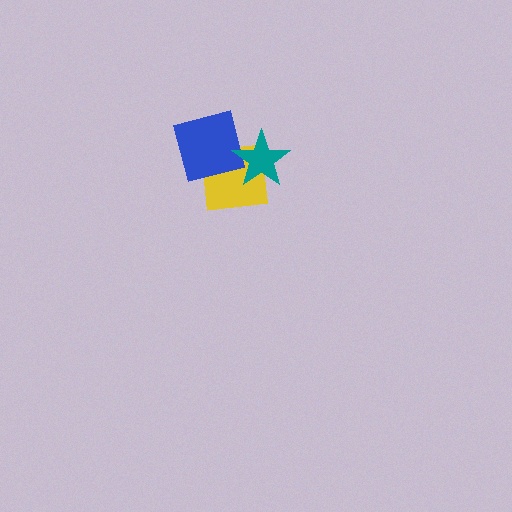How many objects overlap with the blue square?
2 objects overlap with the blue square.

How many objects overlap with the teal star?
2 objects overlap with the teal star.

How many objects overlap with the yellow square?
2 objects overlap with the yellow square.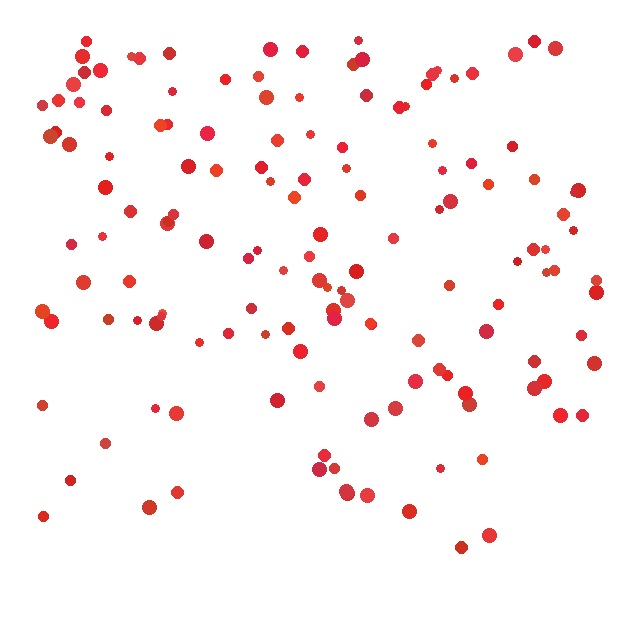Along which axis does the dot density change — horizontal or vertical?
Vertical.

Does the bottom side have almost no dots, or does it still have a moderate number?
Still a moderate number, just noticeably fewer than the top.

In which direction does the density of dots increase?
From bottom to top, with the top side densest.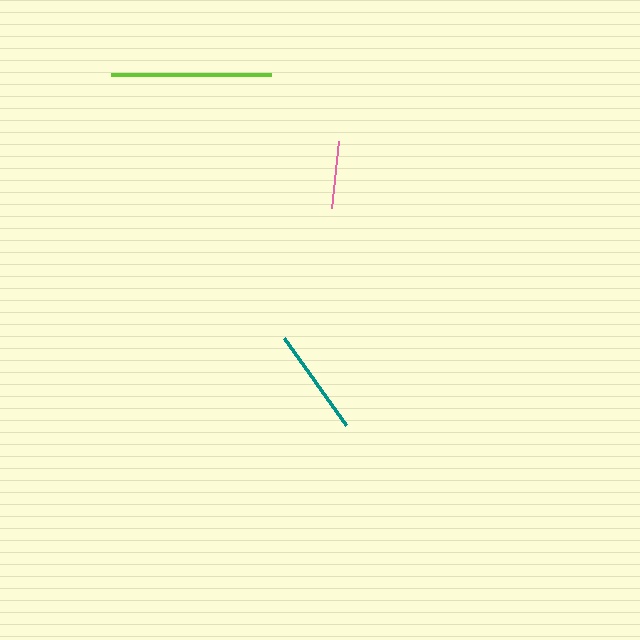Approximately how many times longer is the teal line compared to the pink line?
The teal line is approximately 1.6 times the length of the pink line.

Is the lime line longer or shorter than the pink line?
The lime line is longer than the pink line.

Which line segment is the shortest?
The pink line is the shortest at approximately 67 pixels.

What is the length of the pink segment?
The pink segment is approximately 67 pixels long.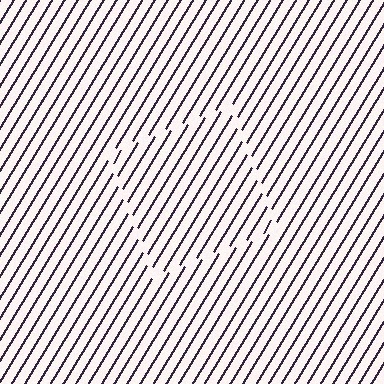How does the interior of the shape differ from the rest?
The interior of the shape contains the same grating, shifted by half a period — the contour is defined by the phase discontinuity where line-ends from the inner and outer gratings abut.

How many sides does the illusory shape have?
4 sides — the line-ends trace a square.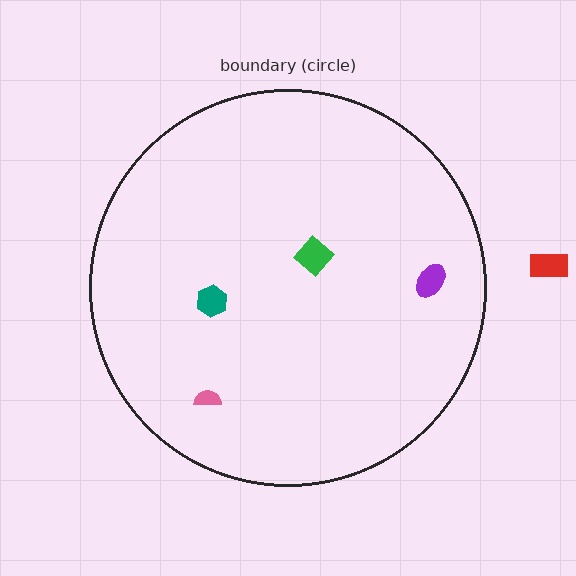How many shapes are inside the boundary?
4 inside, 1 outside.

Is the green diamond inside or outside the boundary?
Inside.